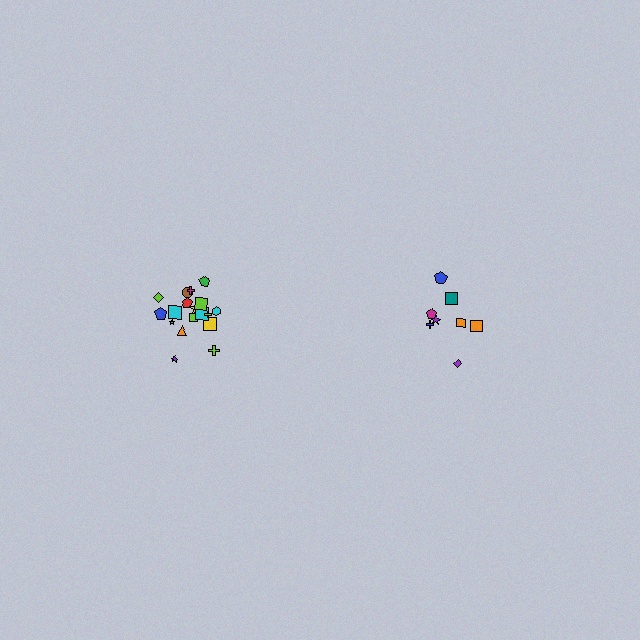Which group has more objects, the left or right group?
The left group.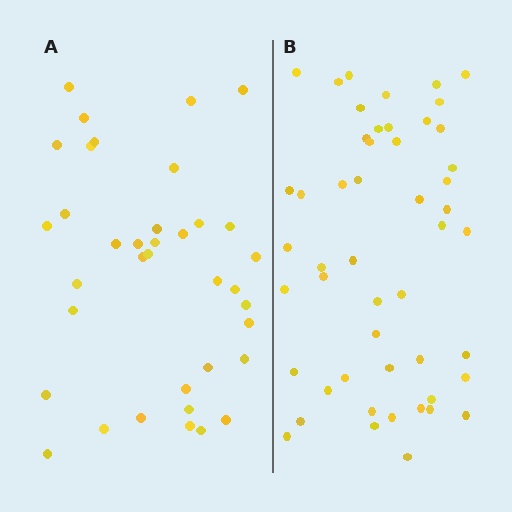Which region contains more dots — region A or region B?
Region B (the right region) has more dots.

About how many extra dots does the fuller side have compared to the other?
Region B has approximately 15 more dots than region A.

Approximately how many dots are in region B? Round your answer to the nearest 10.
About 50 dots.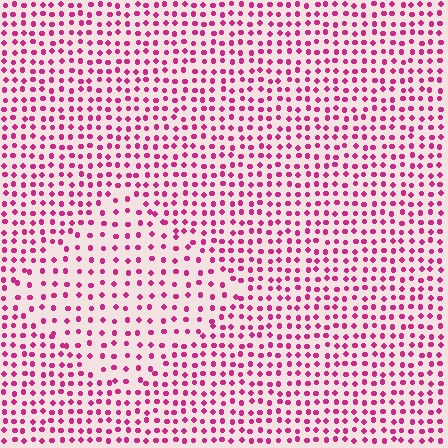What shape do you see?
I see a diamond.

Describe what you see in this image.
The image contains small magenta elements arranged at two different densities. A diamond-shaped region is visible where the elements are less densely packed than the surrounding area.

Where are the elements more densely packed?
The elements are more densely packed outside the diamond boundary.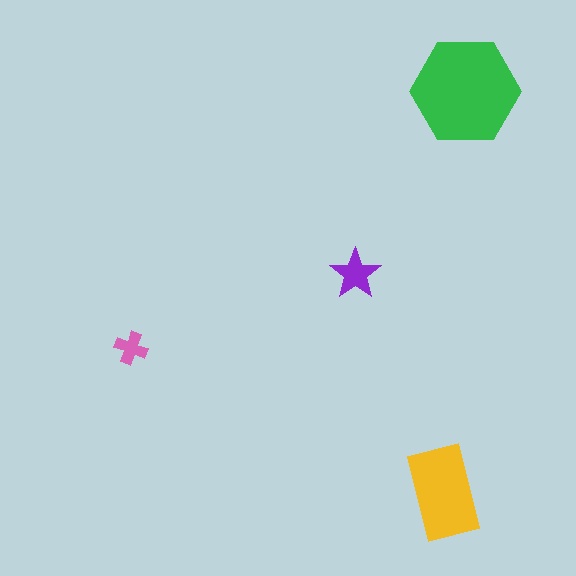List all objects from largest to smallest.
The green hexagon, the yellow rectangle, the purple star, the pink cross.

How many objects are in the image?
There are 4 objects in the image.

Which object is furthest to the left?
The pink cross is leftmost.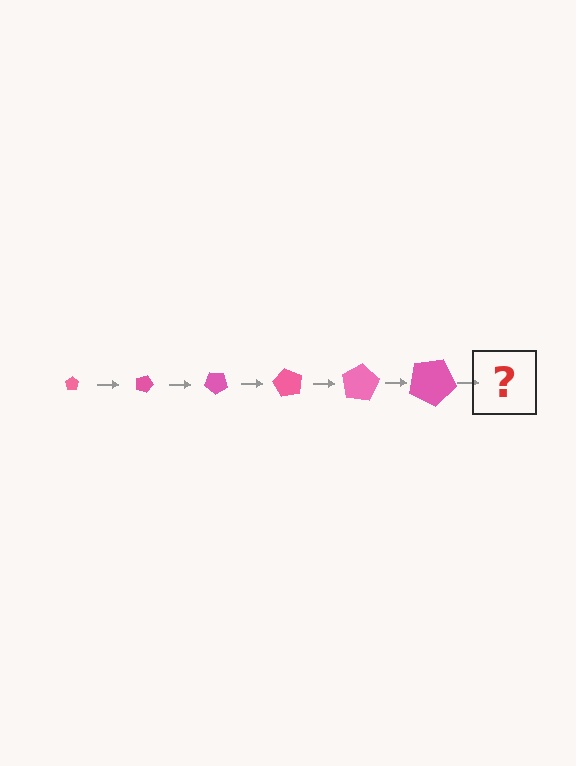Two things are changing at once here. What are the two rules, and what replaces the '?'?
The two rules are that the pentagon grows larger each step and it rotates 20 degrees each step. The '?' should be a pentagon, larger than the previous one and rotated 120 degrees from the start.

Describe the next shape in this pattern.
It should be a pentagon, larger than the previous one and rotated 120 degrees from the start.